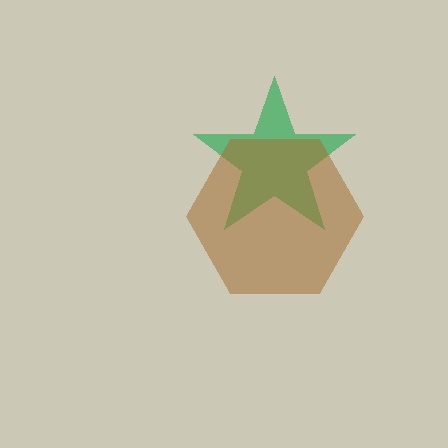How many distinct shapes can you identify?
There are 2 distinct shapes: a green star, a brown hexagon.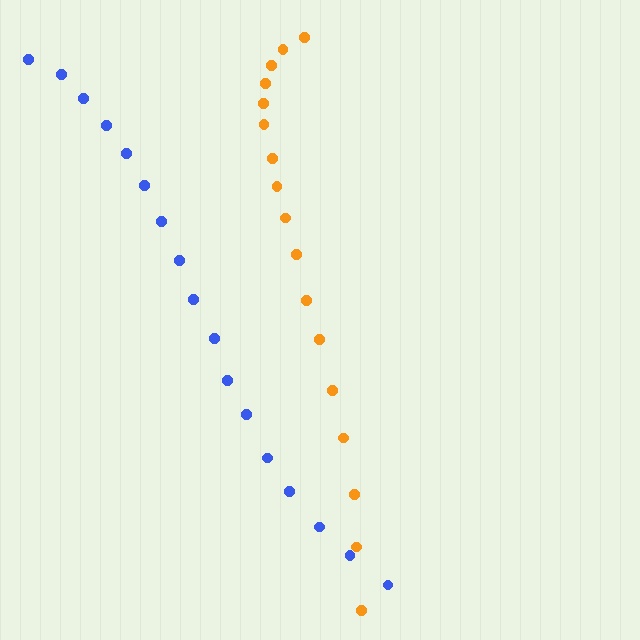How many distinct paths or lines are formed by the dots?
There are 2 distinct paths.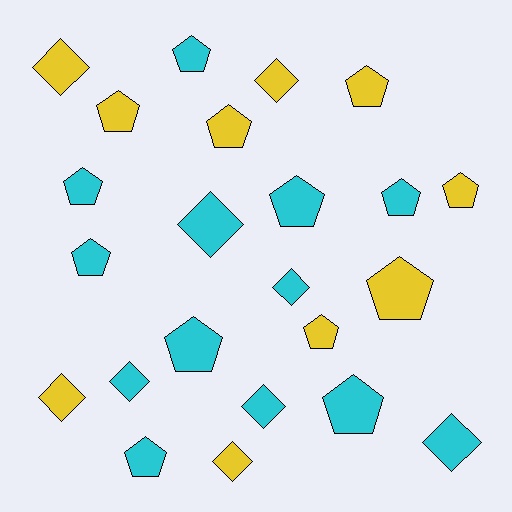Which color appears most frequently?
Cyan, with 13 objects.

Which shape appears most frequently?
Pentagon, with 14 objects.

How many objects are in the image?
There are 23 objects.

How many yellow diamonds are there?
There are 4 yellow diamonds.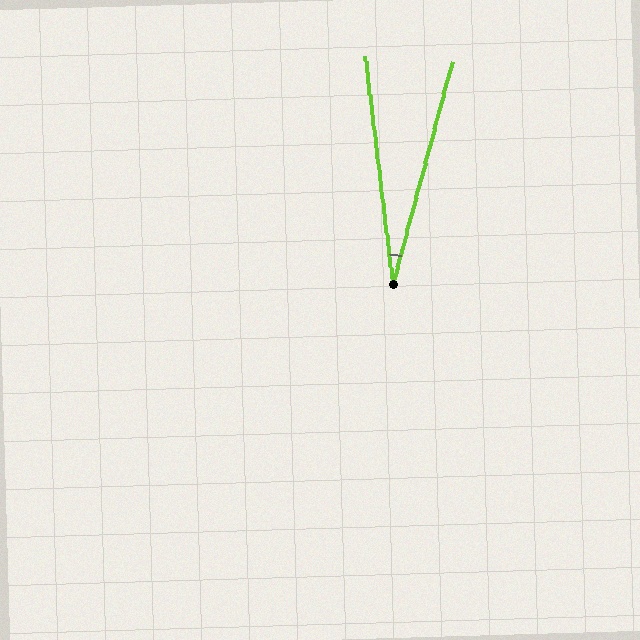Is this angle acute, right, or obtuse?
It is acute.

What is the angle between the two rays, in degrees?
Approximately 22 degrees.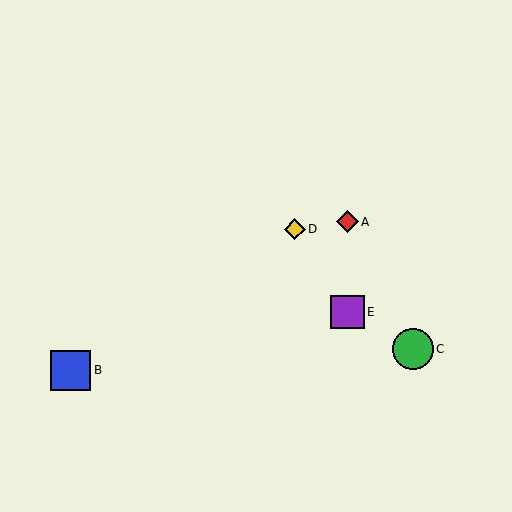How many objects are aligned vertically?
2 objects (A, E) are aligned vertically.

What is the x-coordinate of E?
Object E is at x≈347.